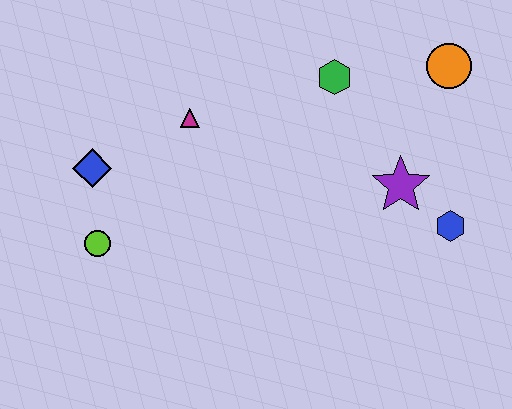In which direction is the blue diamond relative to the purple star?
The blue diamond is to the left of the purple star.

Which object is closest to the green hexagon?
The orange circle is closest to the green hexagon.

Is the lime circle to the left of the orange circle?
Yes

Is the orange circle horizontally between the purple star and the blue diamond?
No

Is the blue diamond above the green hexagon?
No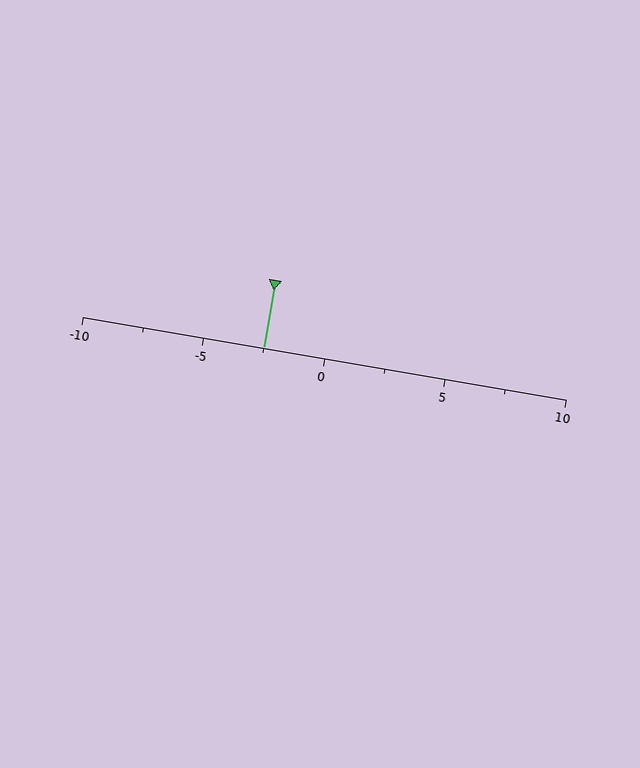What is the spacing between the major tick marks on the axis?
The major ticks are spaced 5 apart.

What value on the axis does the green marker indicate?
The marker indicates approximately -2.5.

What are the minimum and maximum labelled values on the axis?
The axis runs from -10 to 10.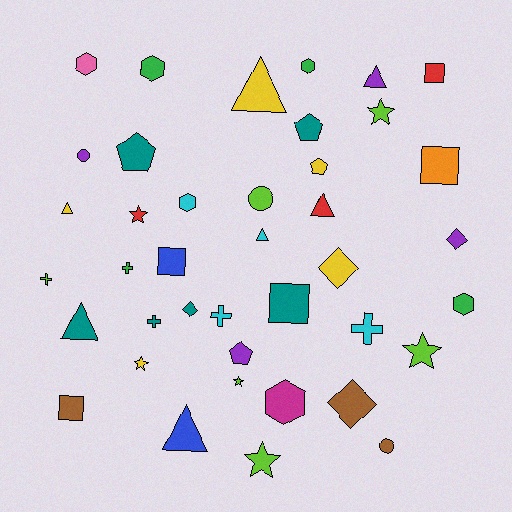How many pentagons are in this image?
There are 4 pentagons.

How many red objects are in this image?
There are 3 red objects.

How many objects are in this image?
There are 40 objects.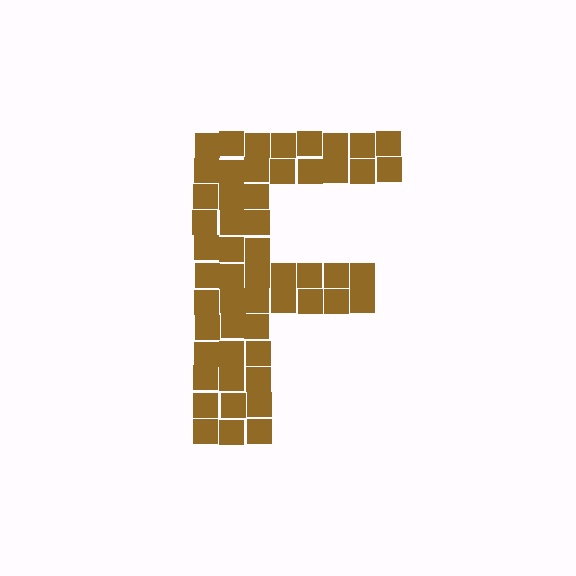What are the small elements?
The small elements are squares.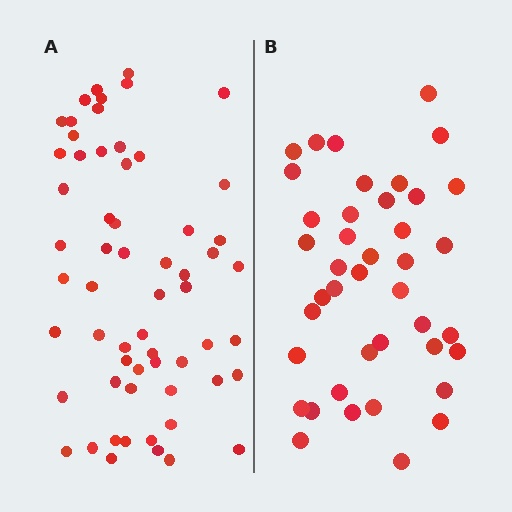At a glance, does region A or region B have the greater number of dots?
Region A (the left region) has more dots.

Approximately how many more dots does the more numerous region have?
Region A has approximately 20 more dots than region B.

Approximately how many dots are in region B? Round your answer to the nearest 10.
About 40 dots. (The exact count is 41, which rounds to 40.)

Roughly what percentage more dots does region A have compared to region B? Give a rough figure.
About 45% more.